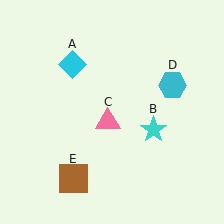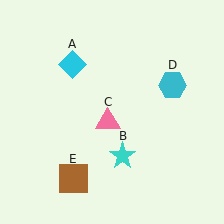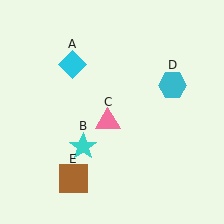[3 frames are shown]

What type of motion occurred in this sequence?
The cyan star (object B) rotated clockwise around the center of the scene.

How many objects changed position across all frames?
1 object changed position: cyan star (object B).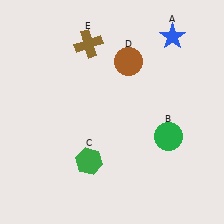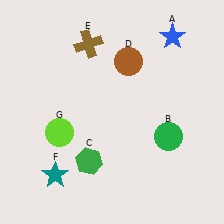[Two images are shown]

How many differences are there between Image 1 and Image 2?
There are 2 differences between the two images.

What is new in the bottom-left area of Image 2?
A teal star (F) was added in the bottom-left area of Image 2.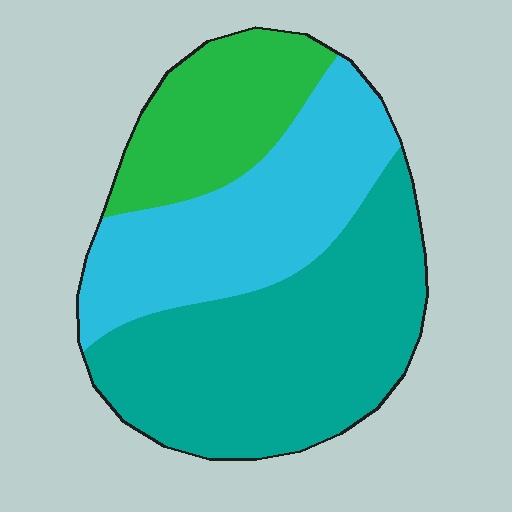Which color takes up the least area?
Green, at roughly 20%.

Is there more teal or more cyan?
Teal.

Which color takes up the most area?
Teal, at roughly 45%.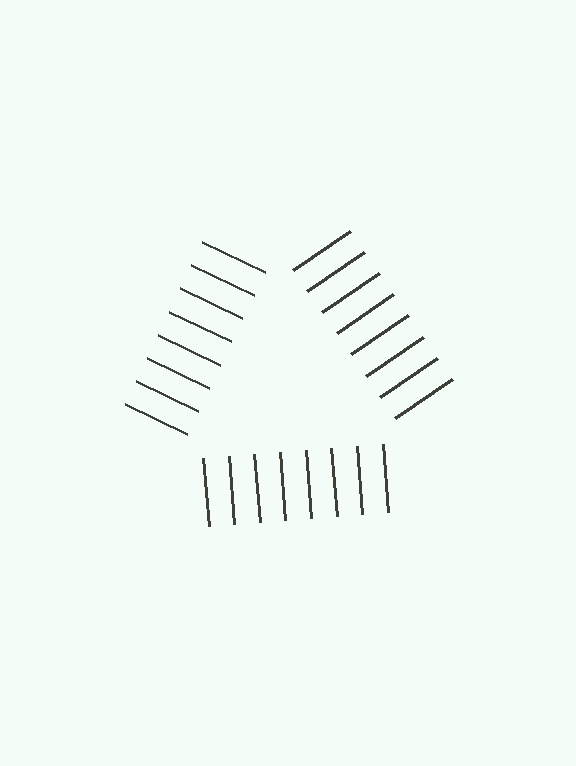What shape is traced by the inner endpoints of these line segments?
An illusory triangle — the line segments terminate on its edges but no continuous stroke is drawn.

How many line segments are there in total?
24 — 8 along each of the 3 edges.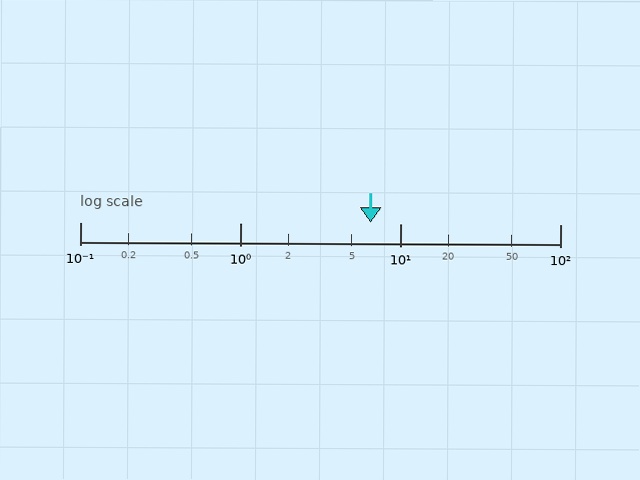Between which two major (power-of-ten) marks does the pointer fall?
The pointer is between 1 and 10.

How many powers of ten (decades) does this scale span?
The scale spans 3 decades, from 0.1 to 100.